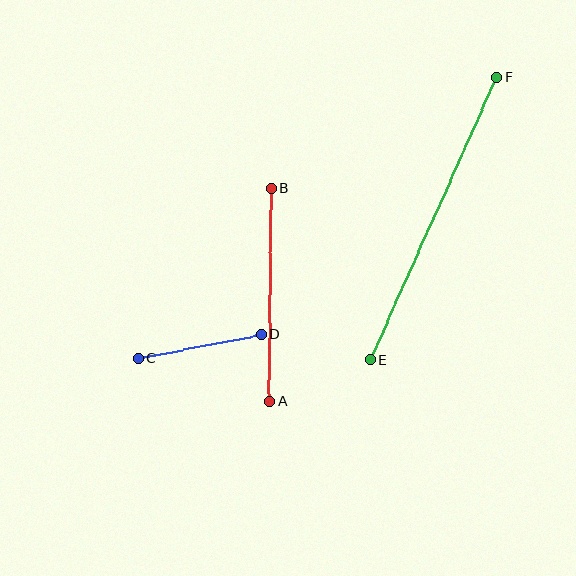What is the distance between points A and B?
The distance is approximately 213 pixels.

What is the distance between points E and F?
The distance is approximately 309 pixels.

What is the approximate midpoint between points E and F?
The midpoint is at approximately (434, 218) pixels.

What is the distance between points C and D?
The distance is approximately 125 pixels.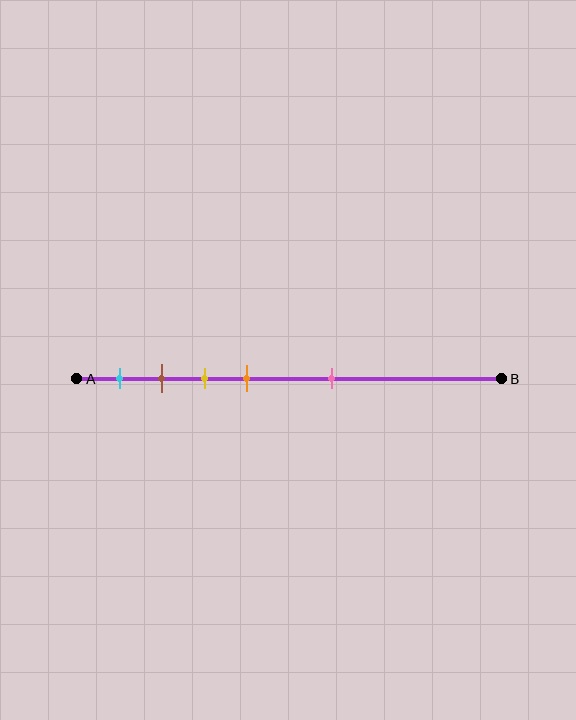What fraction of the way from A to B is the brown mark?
The brown mark is approximately 20% (0.2) of the way from A to B.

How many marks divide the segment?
There are 5 marks dividing the segment.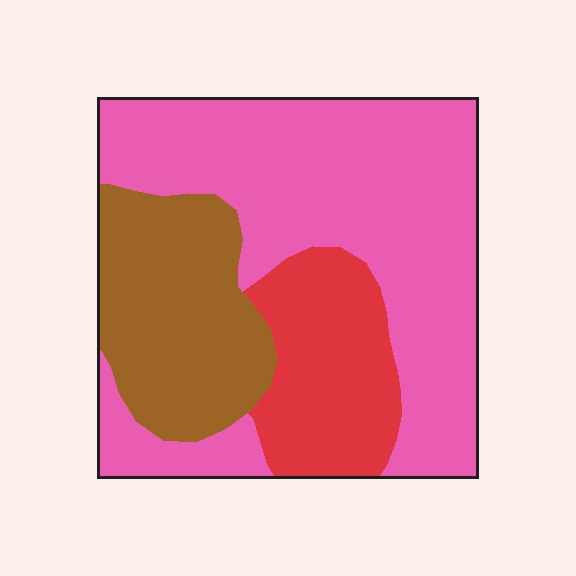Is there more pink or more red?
Pink.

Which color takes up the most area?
Pink, at roughly 55%.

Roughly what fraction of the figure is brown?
Brown takes up about one quarter (1/4) of the figure.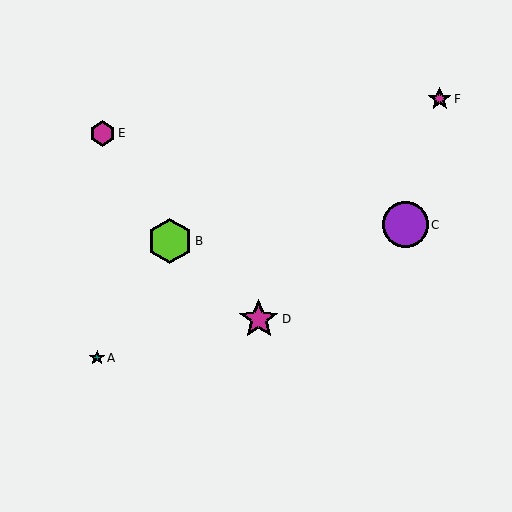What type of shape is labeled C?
Shape C is a purple circle.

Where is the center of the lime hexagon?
The center of the lime hexagon is at (170, 241).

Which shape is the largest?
The purple circle (labeled C) is the largest.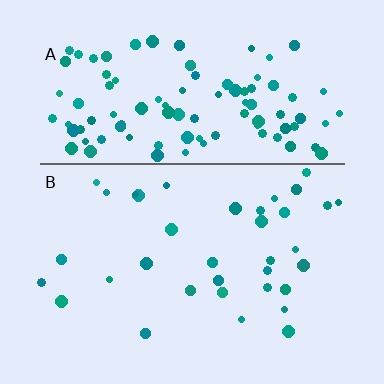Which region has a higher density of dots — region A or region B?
A (the top).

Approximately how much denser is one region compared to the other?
Approximately 3.1× — region A over region B.